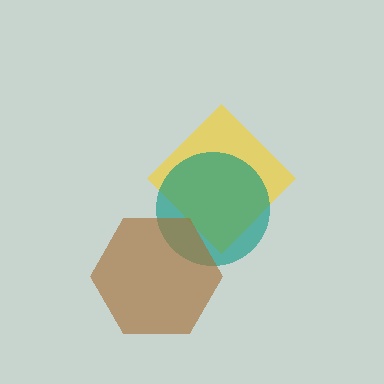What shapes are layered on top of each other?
The layered shapes are: a yellow diamond, a teal circle, a brown hexagon.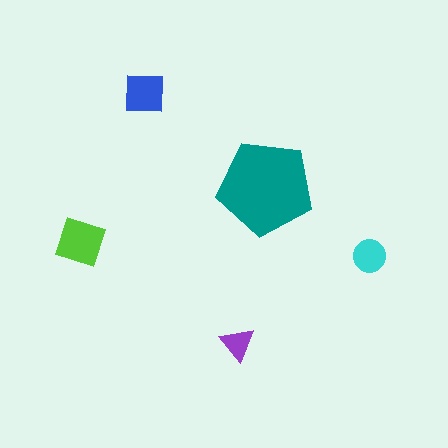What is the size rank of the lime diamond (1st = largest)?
2nd.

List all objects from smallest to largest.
The purple triangle, the cyan circle, the blue square, the lime diamond, the teal pentagon.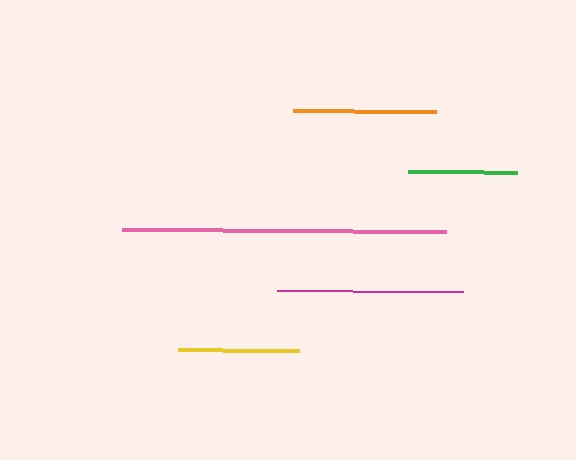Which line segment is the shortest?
The green line is the shortest at approximately 109 pixels.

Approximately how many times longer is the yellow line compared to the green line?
The yellow line is approximately 1.1 times the length of the green line.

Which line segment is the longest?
The pink line is the longest at approximately 325 pixels.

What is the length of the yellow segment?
The yellow segment is approximately 120 pixels long.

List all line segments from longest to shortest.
From longest to shortest: pink, magenta, orange, yellow, green.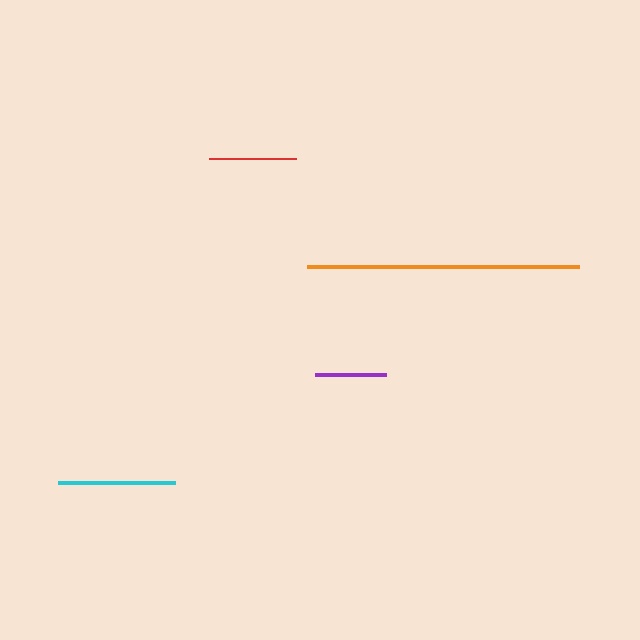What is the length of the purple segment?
The purple segment is approximately 71 pixels long.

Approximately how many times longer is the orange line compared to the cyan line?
The orange line is approximately 2.3 times the length of the cyan line.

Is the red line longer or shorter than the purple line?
The red line is longer than the purple line.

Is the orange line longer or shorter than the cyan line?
The orange line is longer than the cyan line.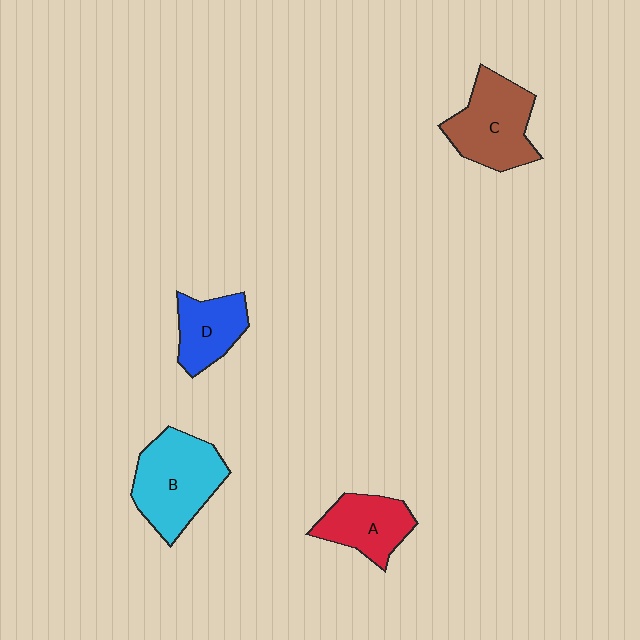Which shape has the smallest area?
Shape D (blue).